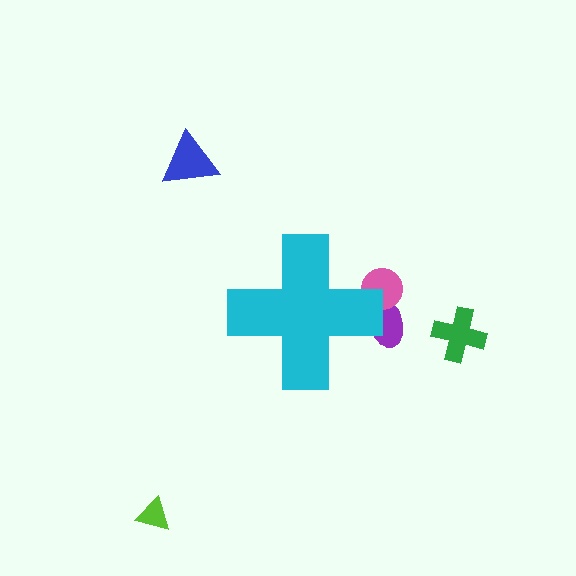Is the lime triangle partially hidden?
No, the lime triangle is fully visible.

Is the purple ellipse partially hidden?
Yes, the purple ellipse is partially hidden behind the cyan cross.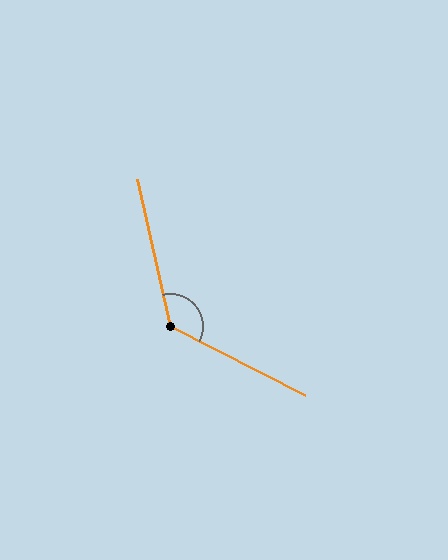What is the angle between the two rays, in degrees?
Approximately 130 degrees.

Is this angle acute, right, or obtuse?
It is obtuse.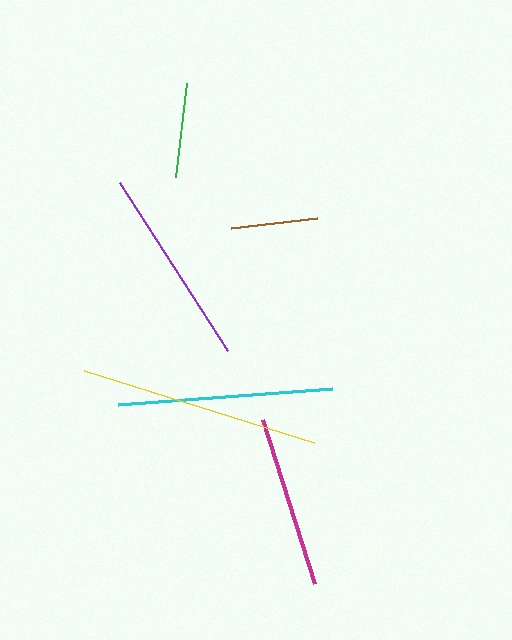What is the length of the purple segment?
The purple segment is approximately 199 pixels long.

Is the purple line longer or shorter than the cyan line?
The cyan line is longer than the purple line.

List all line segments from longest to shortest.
From longest to shortest: yellow, cyan, purple, magenta, green, brown.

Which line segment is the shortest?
The brown line is the shortest at approximately 86 pixels.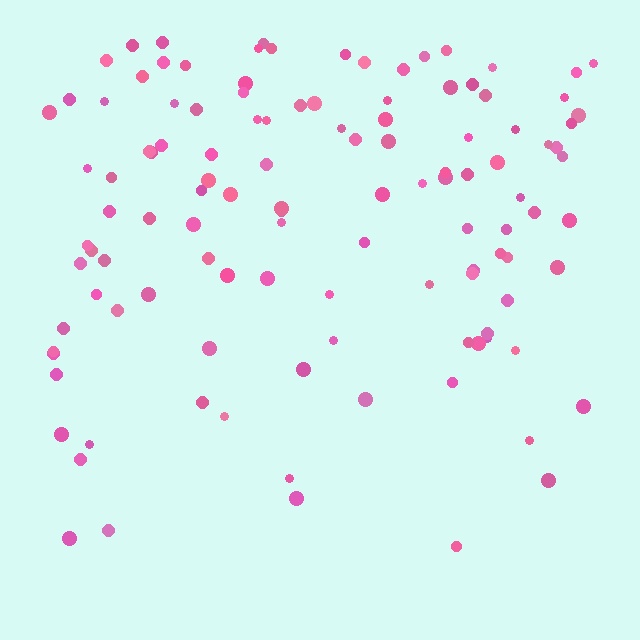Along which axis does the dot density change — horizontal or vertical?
Vertical.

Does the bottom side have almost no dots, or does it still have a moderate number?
Still a moderate number, just noticeably fewer than the top.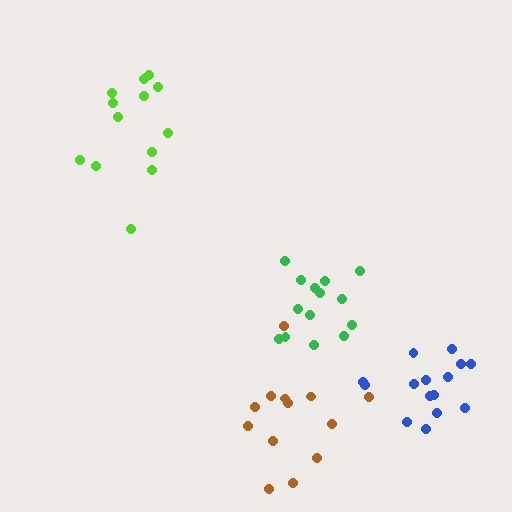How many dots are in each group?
Group 1: 14 dots, Group 2: 13 dots, Group 3: 15 dots, Group 4: 13 dots (55 total).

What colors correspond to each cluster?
The clusters are colored: green, lime, blue, brown.